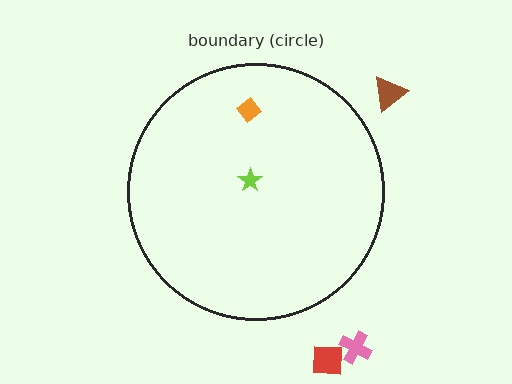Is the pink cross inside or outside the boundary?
Outside.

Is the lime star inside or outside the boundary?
Inside.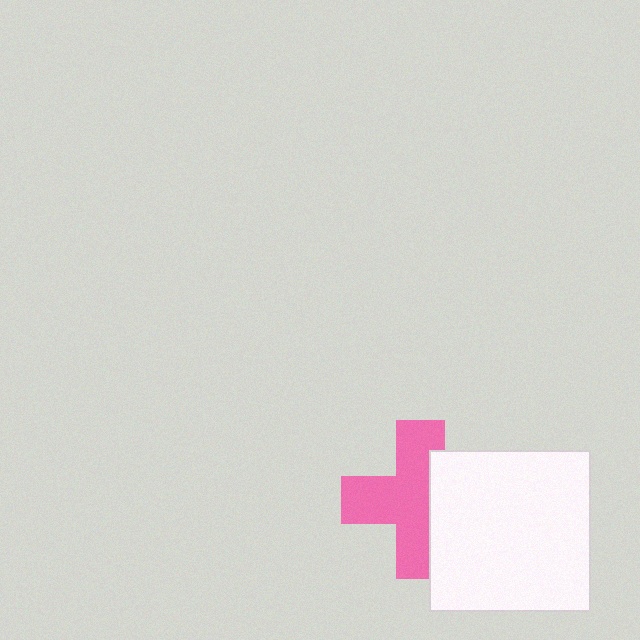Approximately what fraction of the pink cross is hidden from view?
Roughly 35% of the pink cross is hidden behind the white square.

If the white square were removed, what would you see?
You would see the complete pink cross.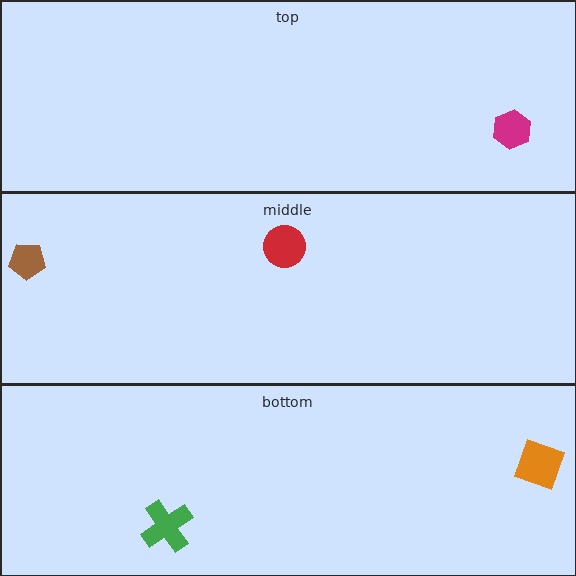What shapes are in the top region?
The magenta hexagon.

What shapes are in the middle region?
The red circle, the brown pentagon.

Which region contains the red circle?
The middle region.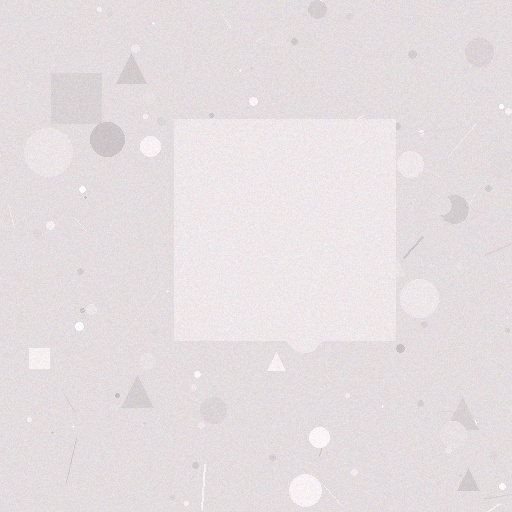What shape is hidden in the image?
A square is hidden in the image.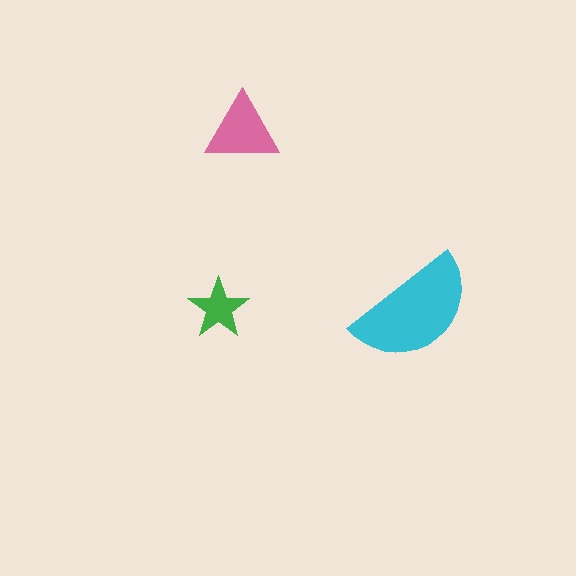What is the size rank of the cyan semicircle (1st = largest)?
1st.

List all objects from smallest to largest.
The green star, the pink triangle, the cyan semicircle.